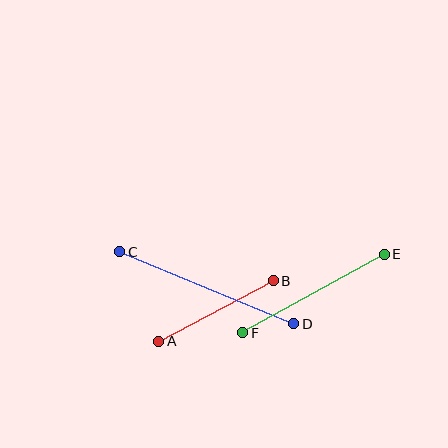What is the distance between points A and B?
The distance is approximately 130 pixels.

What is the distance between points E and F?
The distance is approximately 162 pixels.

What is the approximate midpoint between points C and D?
The midpoint is at approximately (207, 288) pixels.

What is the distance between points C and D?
The distance is approximately 189 pixels.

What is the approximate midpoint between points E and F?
The midpoint is at approximately (313, 294) pixels.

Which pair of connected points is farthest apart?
Points C and D are farthest apart.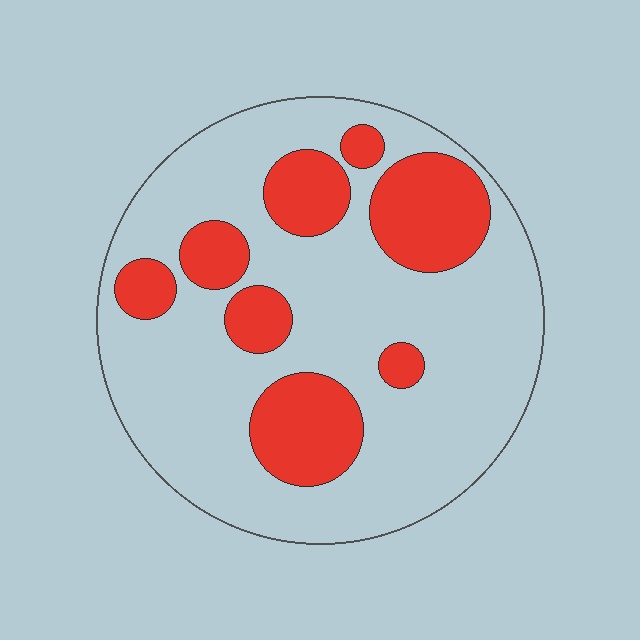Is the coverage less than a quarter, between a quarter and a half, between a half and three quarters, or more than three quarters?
Between a quarter and a half.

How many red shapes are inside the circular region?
8.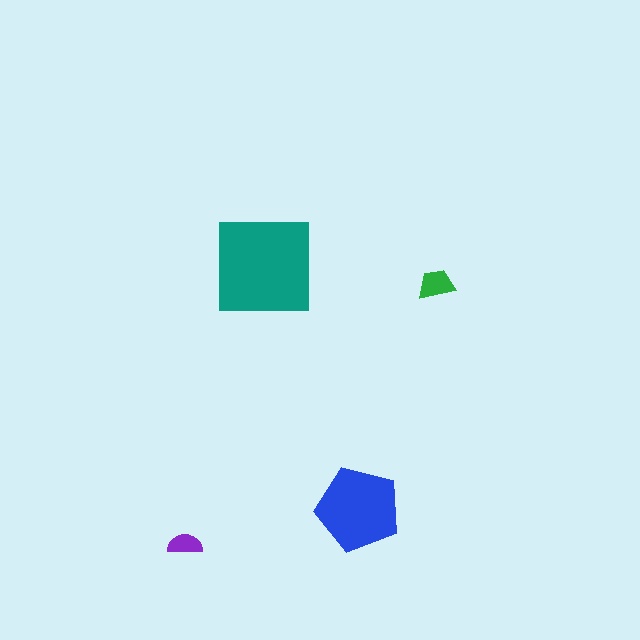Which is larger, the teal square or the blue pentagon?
The teal square.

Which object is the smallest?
The purple semicircle.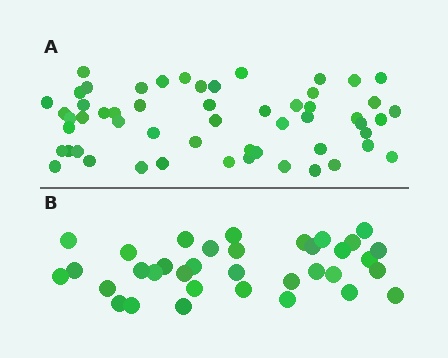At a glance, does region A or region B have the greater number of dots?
Region A (the top region) has more dots.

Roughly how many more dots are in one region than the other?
Region A has approximately 20 more dots than region B.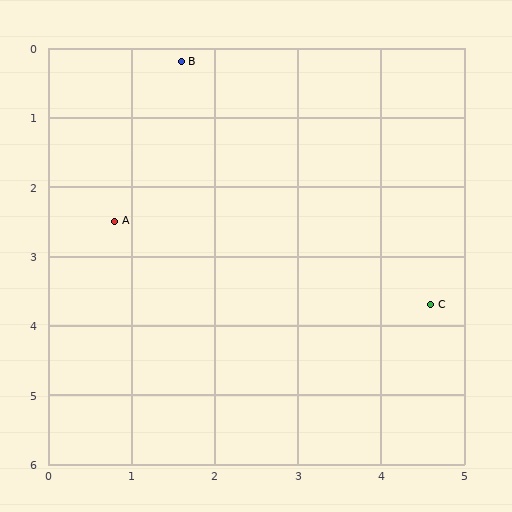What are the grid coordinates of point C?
Point C is at approximately (4.6, 3.7).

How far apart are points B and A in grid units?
Points B and A are about 2.4 grid units apart.